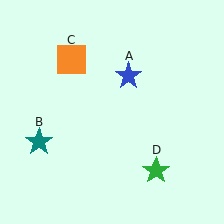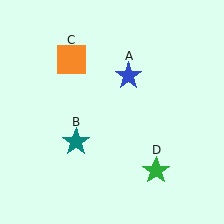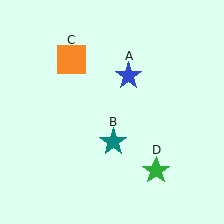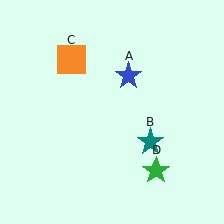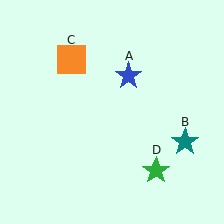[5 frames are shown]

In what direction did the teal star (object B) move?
The teal star (object B) moved right.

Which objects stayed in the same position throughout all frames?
Blue star (object A) and orange square (object C) and green star (object D) remained stationary.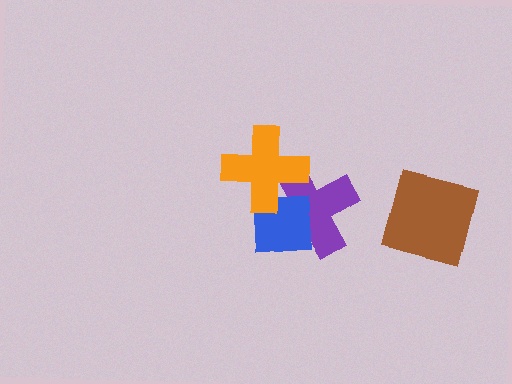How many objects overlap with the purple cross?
2 objects overlap with the purple cross.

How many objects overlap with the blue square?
2 objects overlap with the blue square.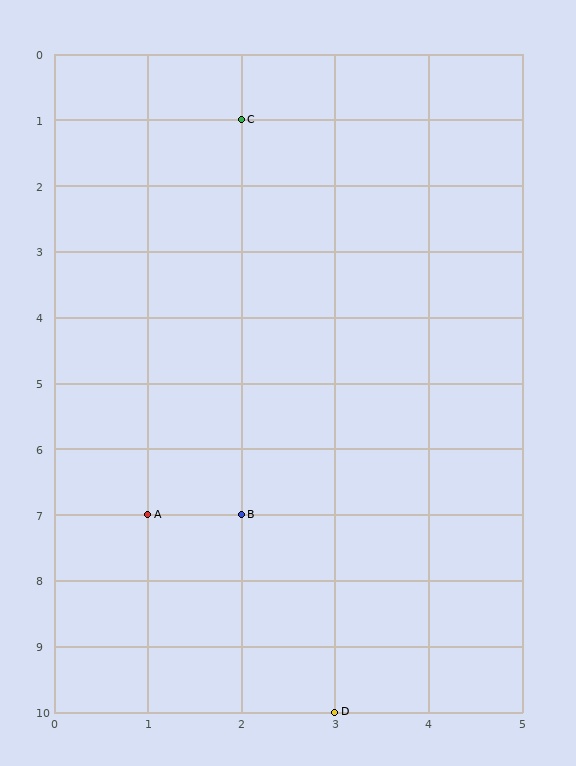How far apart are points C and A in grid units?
Points C and A are 1 column and 6 rows apart (about 6.1 grid units diagonally).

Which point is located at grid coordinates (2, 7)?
Point B is at (2, 7).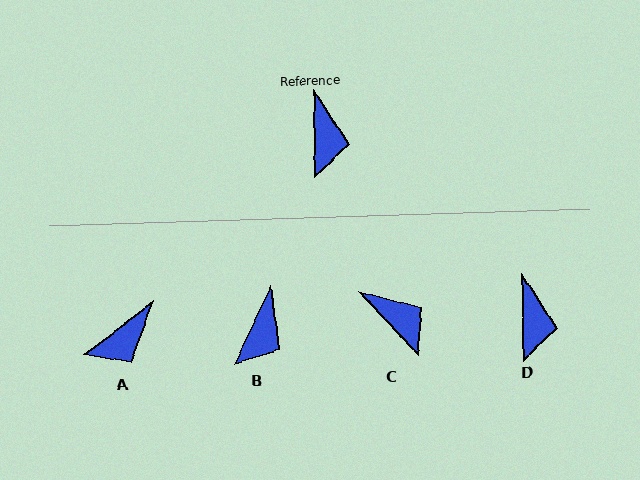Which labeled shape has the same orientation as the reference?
D.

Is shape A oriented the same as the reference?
No, it is off by about 53 degrees.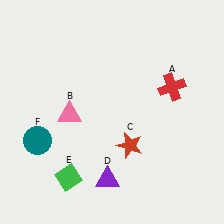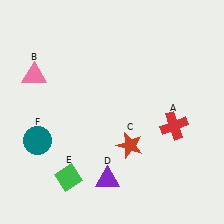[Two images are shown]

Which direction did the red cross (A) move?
The red cross (A) moved down.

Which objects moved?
The objects that moved are: the red cross (A), the pink triangle (B).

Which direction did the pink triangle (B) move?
The pink triangle (B) moved up.